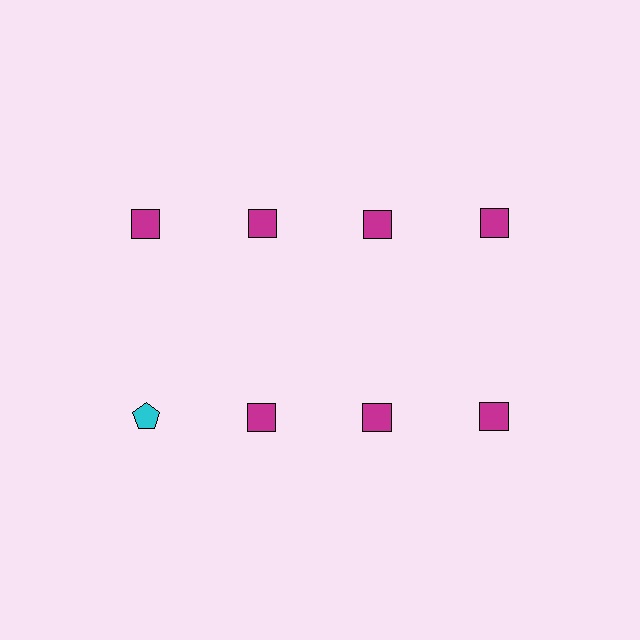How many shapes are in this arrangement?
There are 8 shapes arranged in a grid pattern.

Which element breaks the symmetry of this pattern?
The cyan pentagon in the second row, leftmost column breaks the symmetry. All other shapes are magenta squares.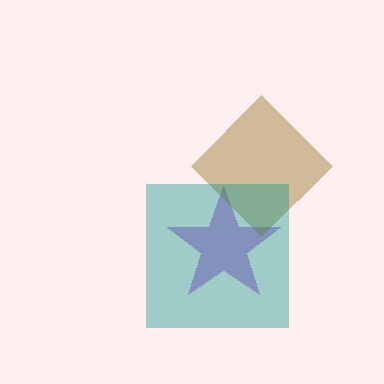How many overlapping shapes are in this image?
There are 3 overlapping shapes in the image.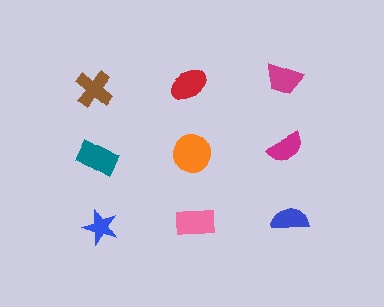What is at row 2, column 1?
A teal rectangle.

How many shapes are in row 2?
3 shapes.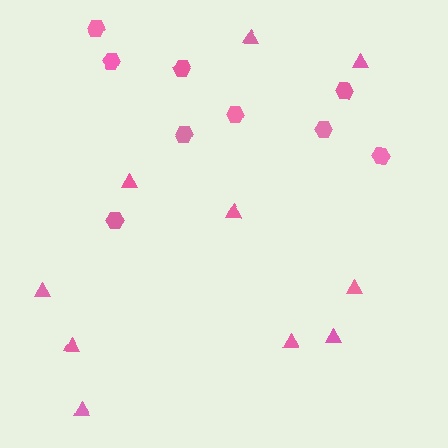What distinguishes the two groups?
There are 2 groups: one group of triangles (10) and one group of hexagons (9).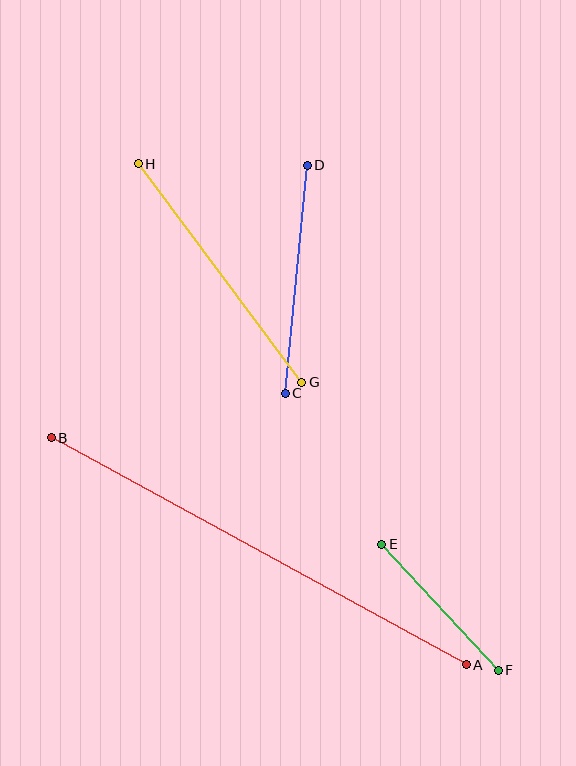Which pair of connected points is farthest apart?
Points A and B are farthest apart.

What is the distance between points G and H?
The distance is approximately 273 pixels.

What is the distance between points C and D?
The distance is approximately 229 pixels.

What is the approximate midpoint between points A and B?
The midpoint is at approximately (259, 551) pixels.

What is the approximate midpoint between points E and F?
The midpoint is at approximately (440, 607) pixels.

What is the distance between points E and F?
The distance is approximately 172 pixels.